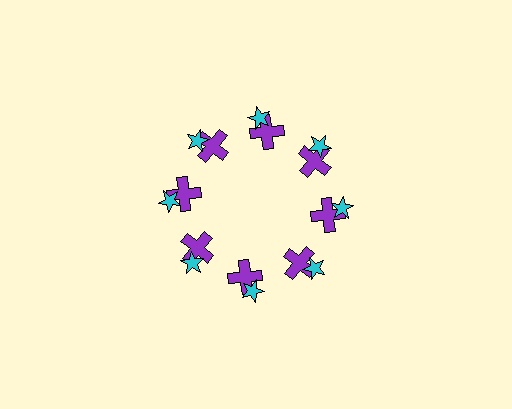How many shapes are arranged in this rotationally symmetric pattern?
There are 16 shapes, arranged in 8 groups of 2.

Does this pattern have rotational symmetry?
Yes, this pattern has 8-fold rotational symmetry. It looks the same after rotating 45 degrees around the center.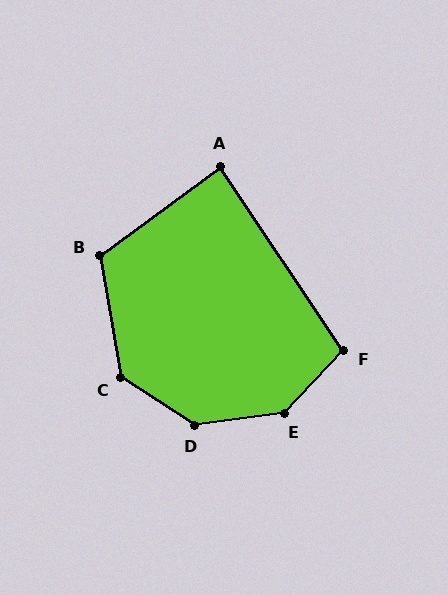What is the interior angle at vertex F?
Approximately 103 degrees (obtuse).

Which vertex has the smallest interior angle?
A, at approximately 87 degrees.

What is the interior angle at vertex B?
Approximately 117 degrees (obtuse).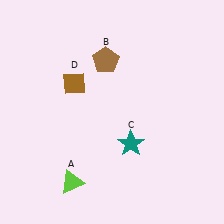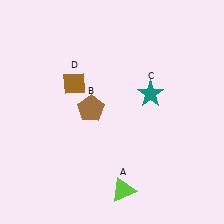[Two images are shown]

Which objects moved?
The objects that moved are: the lime triangle (A), the brown pentagon (B), the teal star (C).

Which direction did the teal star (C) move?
The teal star (C) moved up.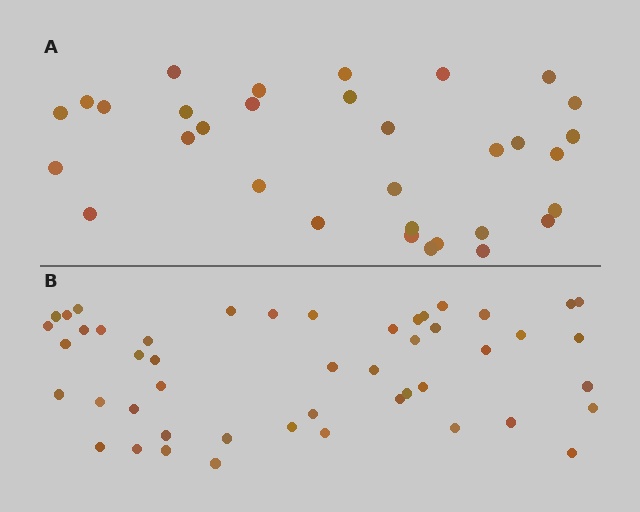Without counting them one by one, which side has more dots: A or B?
Region B (the bottom region) has more dots.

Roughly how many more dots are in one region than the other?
Region B has approximately 15 more dots than region A.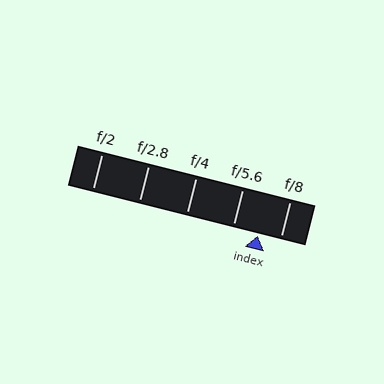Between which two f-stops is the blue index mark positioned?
The index mark is between f/5.6 and f/8.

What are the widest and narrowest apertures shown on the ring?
The widest aperture shown is f/2 and the narrowest is f/8.